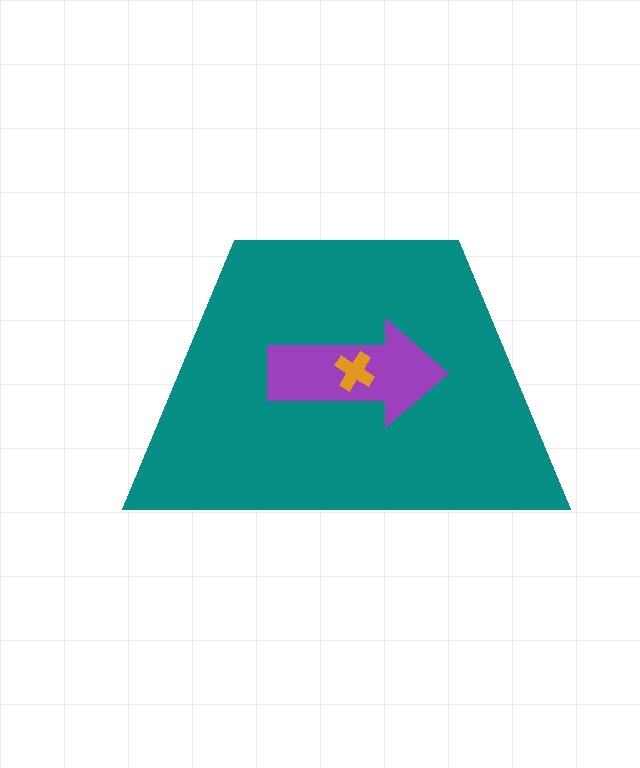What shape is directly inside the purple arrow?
The orange cross.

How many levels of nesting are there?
3.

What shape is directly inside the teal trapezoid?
The purple arrow.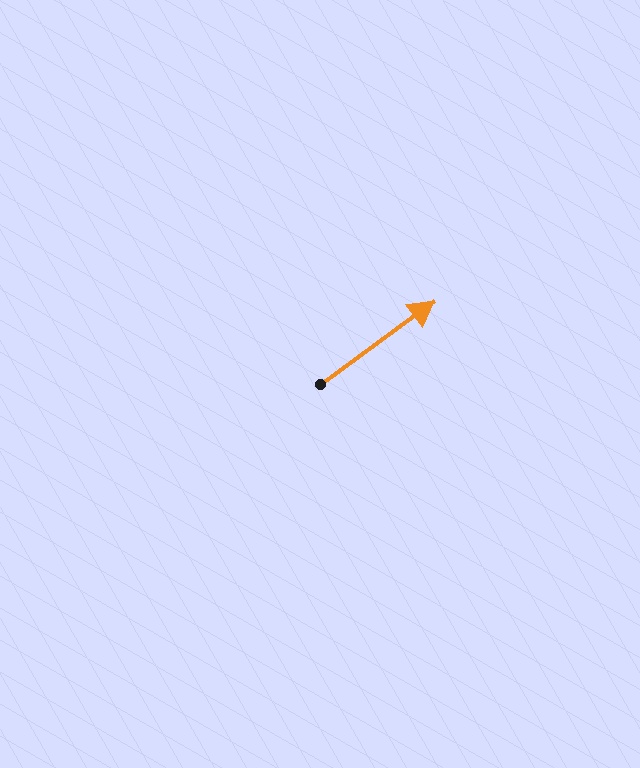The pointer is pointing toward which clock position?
Roughly 2 o'clock.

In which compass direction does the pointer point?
Northeast.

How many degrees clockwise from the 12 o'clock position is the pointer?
Approximately 54 degrees.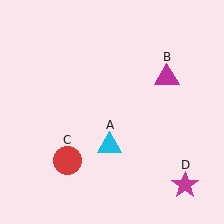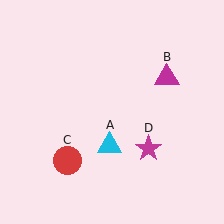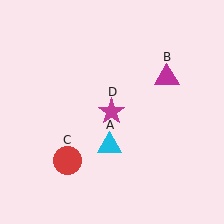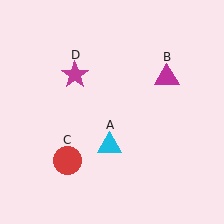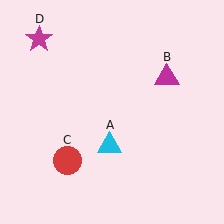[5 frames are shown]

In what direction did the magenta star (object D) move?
The magenta star (object D) moved up and to the left.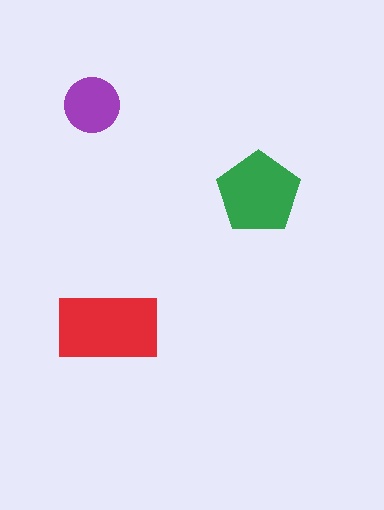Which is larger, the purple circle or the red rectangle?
The red rectangle.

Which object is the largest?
The red rectangle.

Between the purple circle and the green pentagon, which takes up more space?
The green pentagon.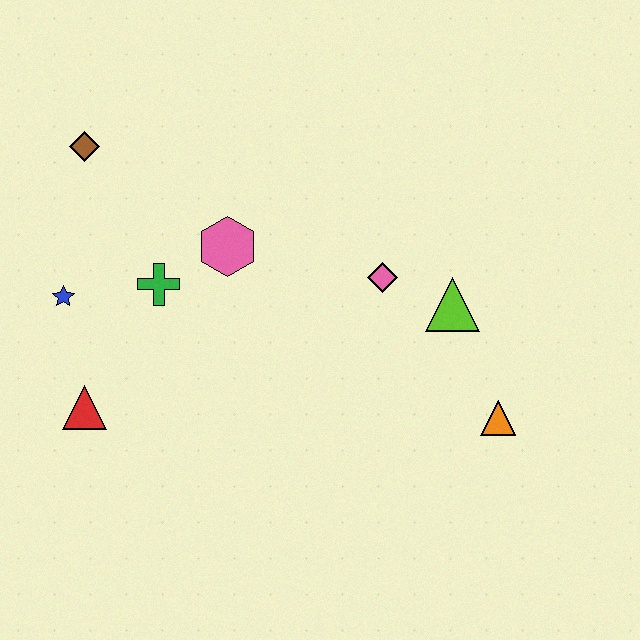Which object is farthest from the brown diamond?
The orange triangle is farthest from the brown diamond.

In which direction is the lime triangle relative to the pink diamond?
The lime triangle is to the right of the pink diamond.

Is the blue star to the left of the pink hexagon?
Yes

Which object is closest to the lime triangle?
The pink diamond is closest to the lime triangle.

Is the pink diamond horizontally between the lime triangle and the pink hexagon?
Yes